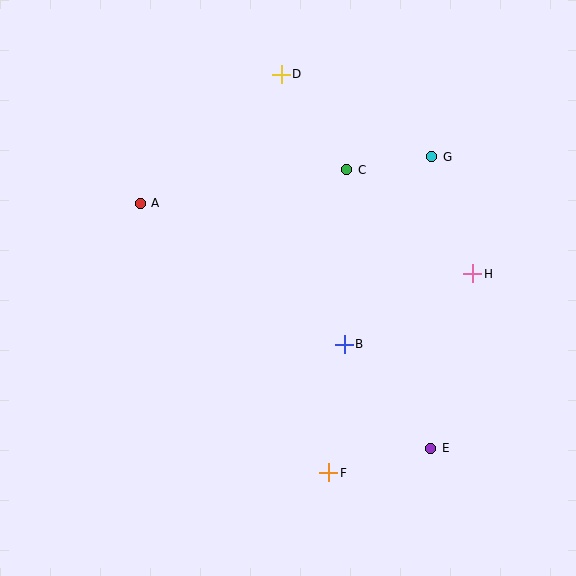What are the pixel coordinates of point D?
Point D is at (281, 74).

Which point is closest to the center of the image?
Point B at (344, 344) is closest to the center.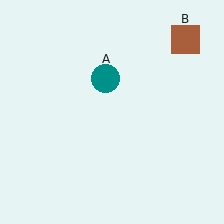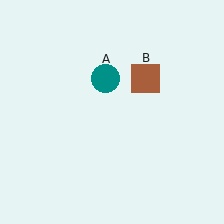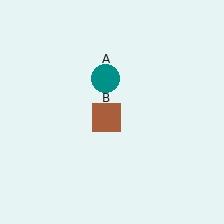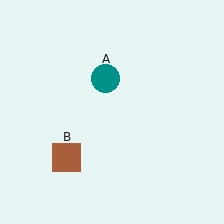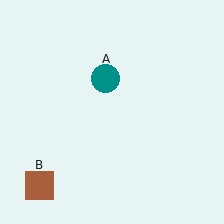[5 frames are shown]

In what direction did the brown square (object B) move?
The brown square (object B) moved down and to the left.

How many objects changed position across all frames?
1 object changed position: brown square (object B).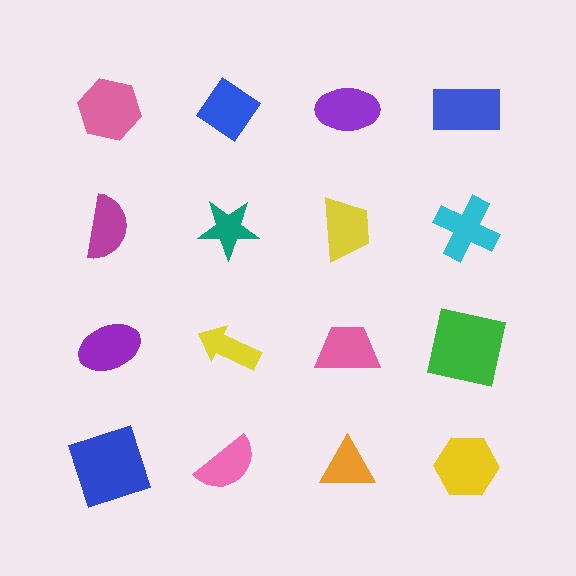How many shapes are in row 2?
4 shapes.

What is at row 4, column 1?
A blue square.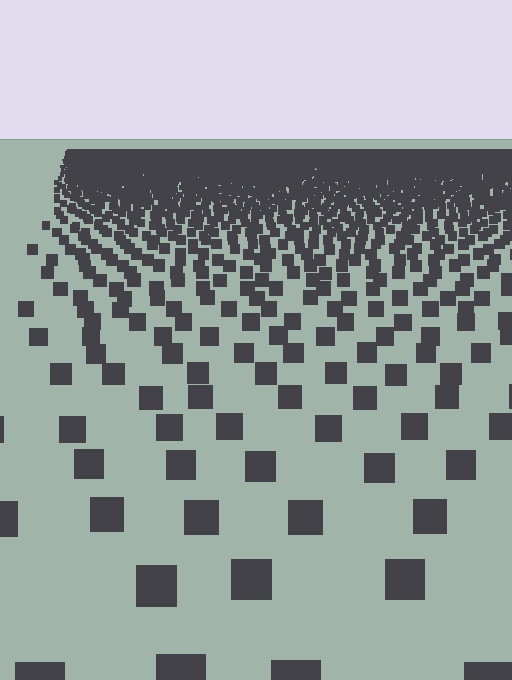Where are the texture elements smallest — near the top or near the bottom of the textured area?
Near the top.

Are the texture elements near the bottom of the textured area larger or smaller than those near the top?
Larger. Near the bottom, elements are closer to the viewer and appear at a bigger on-screen size.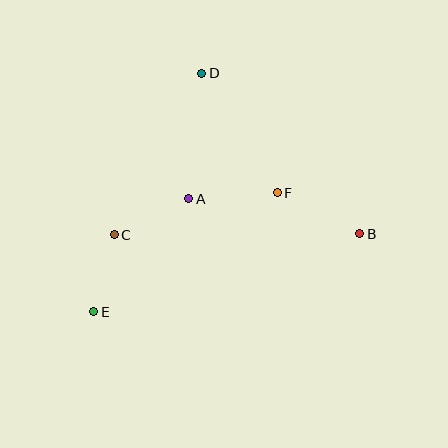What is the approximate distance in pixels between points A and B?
The distance between A and B is approximately 174 pixels.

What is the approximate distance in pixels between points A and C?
The distance between A and C is approximately 82 pixels.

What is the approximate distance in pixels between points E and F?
The distance between E and F is approximately 219 pixels.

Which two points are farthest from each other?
Points B and E are farthest from each other.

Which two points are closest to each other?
Points C and E are closest to each other.